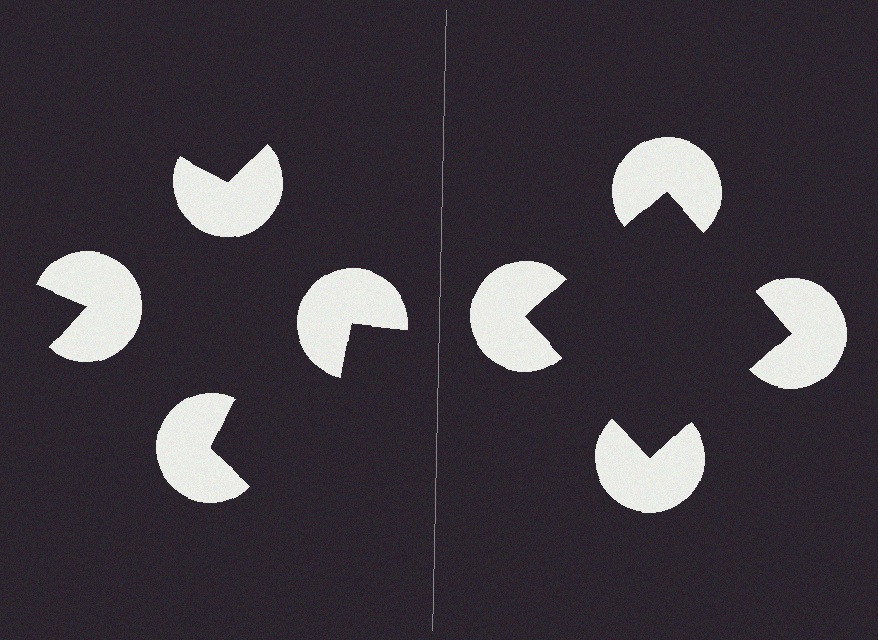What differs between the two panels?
The pac-man discs are positioned identically on both sides; only the wedge orientations differ. On the right they align to a square; on the left they are misaligned.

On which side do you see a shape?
An illusory square appears on the right side. On the left side the wedge cuts are rotated, so no coherent shape forms.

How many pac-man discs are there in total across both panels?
8 — 4 on each side.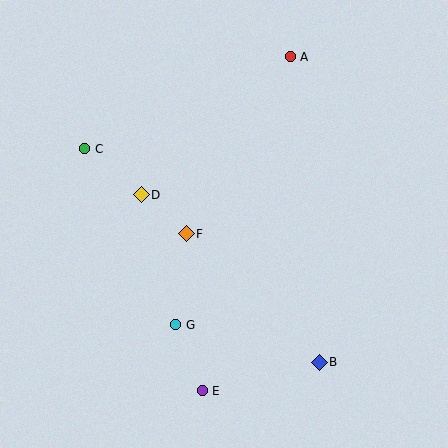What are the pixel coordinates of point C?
Point C is at (85, 149).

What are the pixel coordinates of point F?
Point F is at (186, 234).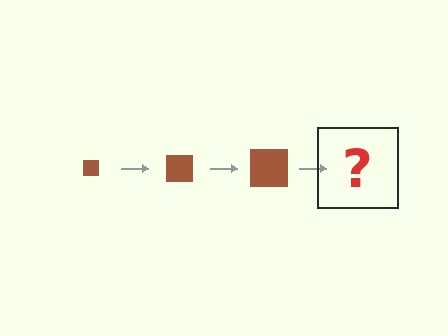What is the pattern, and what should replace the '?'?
The pattern is that the square gets progressively larger each step. The '?' should be a brown square, larger than the previous one.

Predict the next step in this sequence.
The next step is a brown square, larger than the previous one.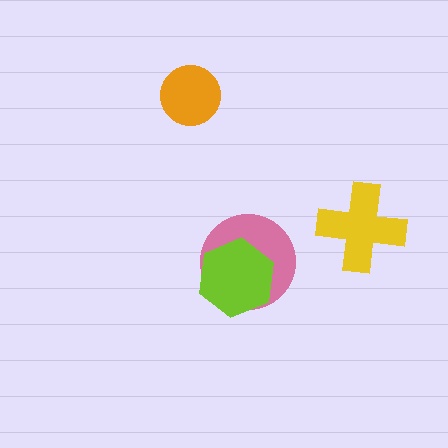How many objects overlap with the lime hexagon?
1 object overlaps with the lime hexagon.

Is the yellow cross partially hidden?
No, no other shape covers it.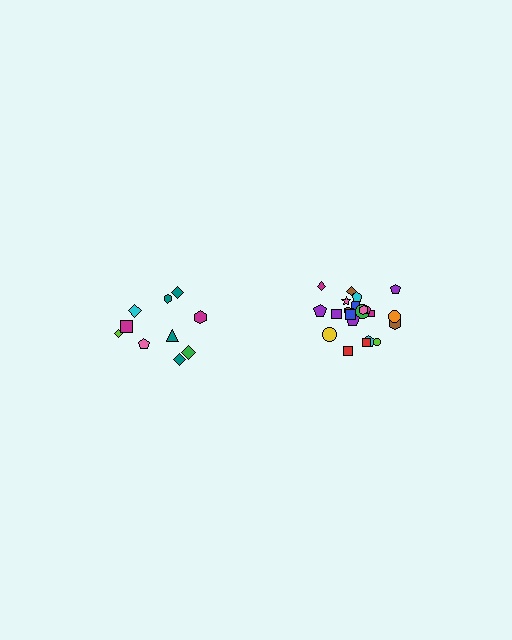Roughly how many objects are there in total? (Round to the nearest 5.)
Roughly 30 objects in total.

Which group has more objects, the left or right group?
The right group.